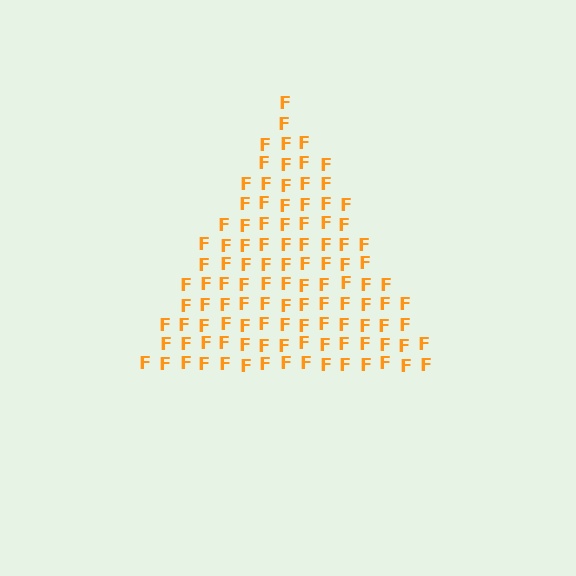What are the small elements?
The small elements are letter F's.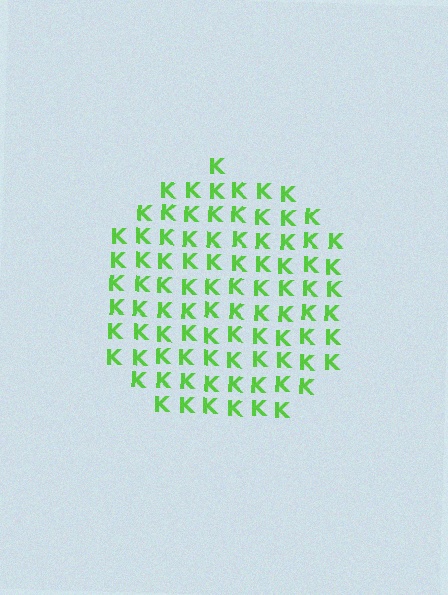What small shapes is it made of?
It is made of small letter K's.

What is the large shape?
The large shape is a circle.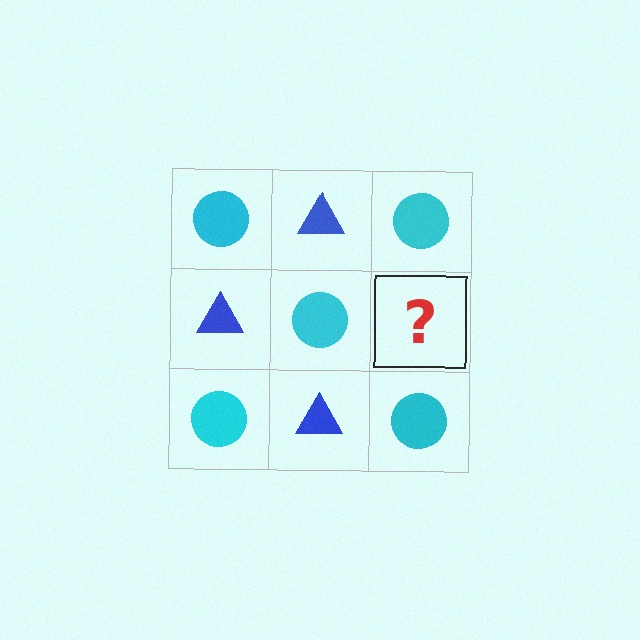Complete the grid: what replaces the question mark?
The question mark should be replaced with a blue triangle.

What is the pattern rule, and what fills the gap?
The rule is that it alternates cyan circle and blue triangle in a checkerboard pattern. The gap should be filled with a blue triangle.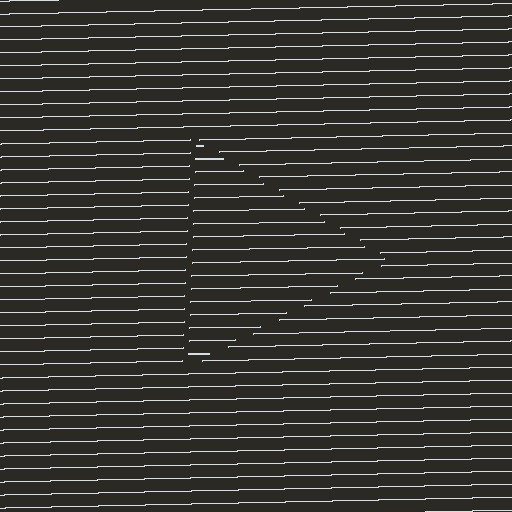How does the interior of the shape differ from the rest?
The interior of the shape contains the same grating, shifted by half a period — the contour is defined by the phase discontinuity where line-ends from the inner and outer gratings abut.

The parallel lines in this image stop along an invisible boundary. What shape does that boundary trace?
An illusory triangle. The interior of the shape contains the same grating, shifted by half a period — the contour is defined by the phase discontinuity where line-ends from the inner and outer gratings abut.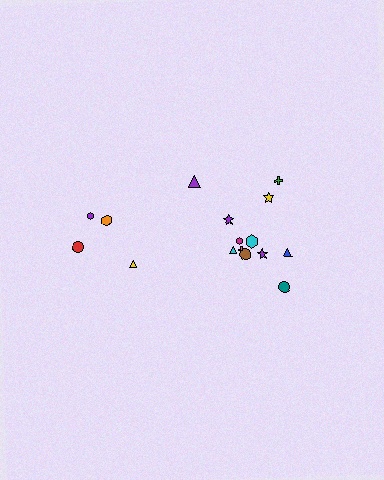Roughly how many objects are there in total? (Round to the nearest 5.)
Roughly 15 objects in total.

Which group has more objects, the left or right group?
The right group.